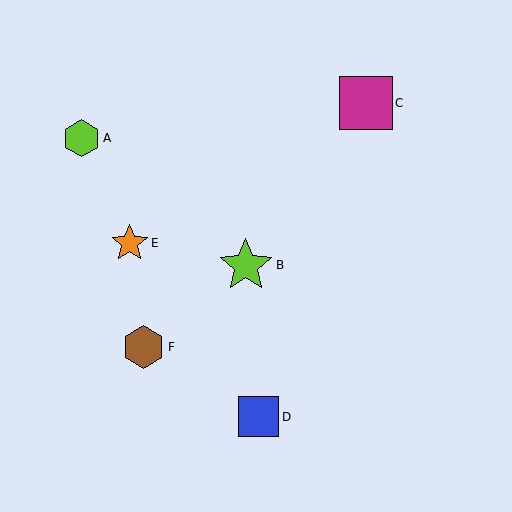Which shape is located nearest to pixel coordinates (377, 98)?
The magenta square (labeled C) at (366, 103) is nearest to that location.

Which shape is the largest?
The lime star (labeled B) is the largest.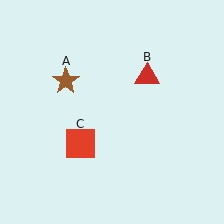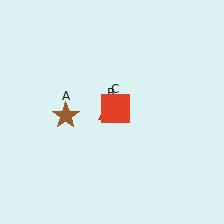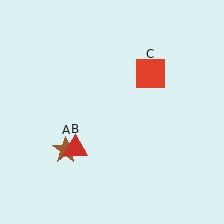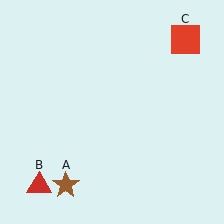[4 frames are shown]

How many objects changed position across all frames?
3 objects changed position: brown star (object A), red triangle (object B), red square (object C).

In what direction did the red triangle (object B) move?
The red triangle (object B) moved down and to the left.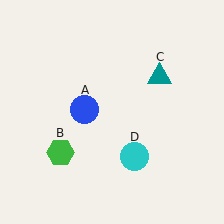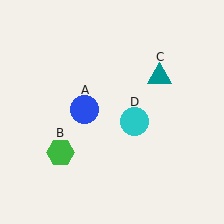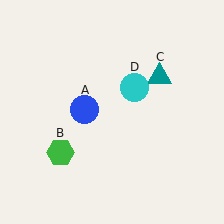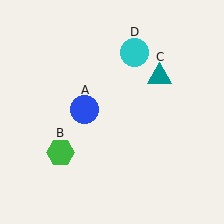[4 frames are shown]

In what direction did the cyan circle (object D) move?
The cyan circle (object D) moved up.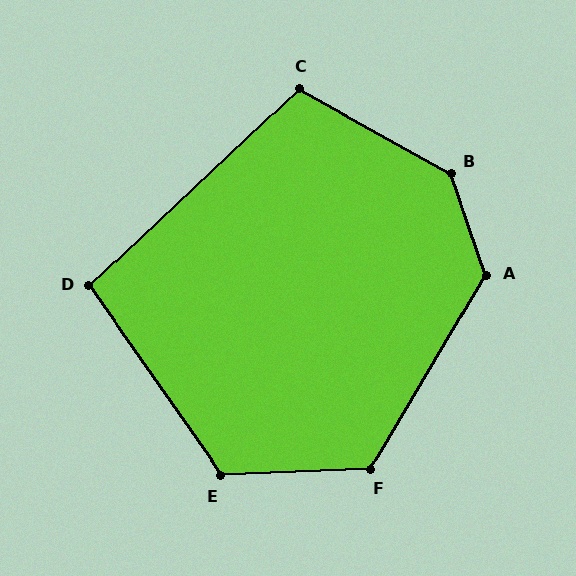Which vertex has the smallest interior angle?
D, at approximately 98 degrees.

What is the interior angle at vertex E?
Approximately 122 degrees (obtuse).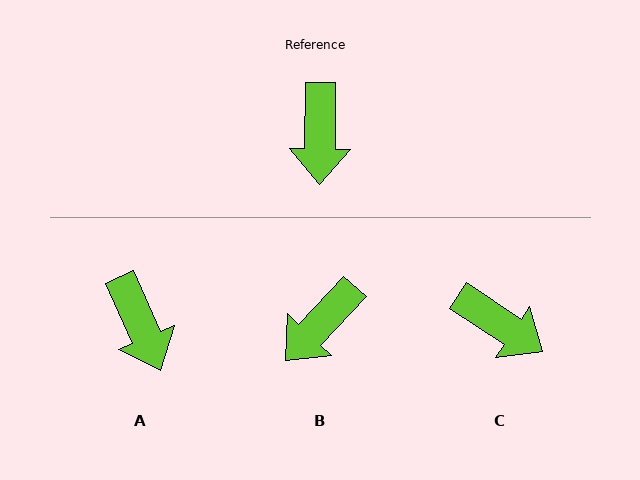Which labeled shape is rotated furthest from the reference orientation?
C, about 57 degrees away.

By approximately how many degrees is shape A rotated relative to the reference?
Approximately 25 degrees counter-clockwise.